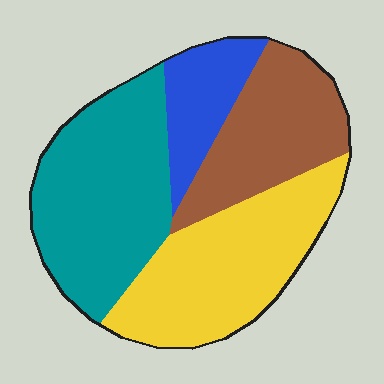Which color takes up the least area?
Blue, at roughly 10%.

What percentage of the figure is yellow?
Yellow covers 31% of the figure.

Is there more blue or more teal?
Teal.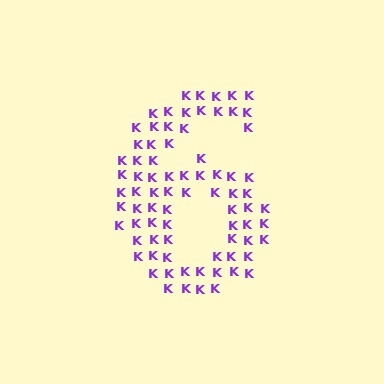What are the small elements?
The small elements are letter K's.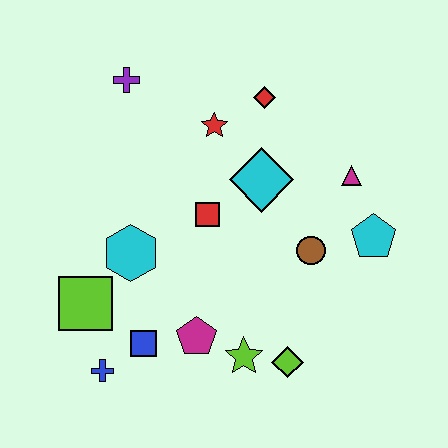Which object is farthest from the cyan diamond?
The blue cross is farthest from the cyan diamond.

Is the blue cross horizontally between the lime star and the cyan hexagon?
No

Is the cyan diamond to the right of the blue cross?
Yes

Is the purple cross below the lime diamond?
No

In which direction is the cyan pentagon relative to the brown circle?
The cyan pentagon is to the right of the brown circle.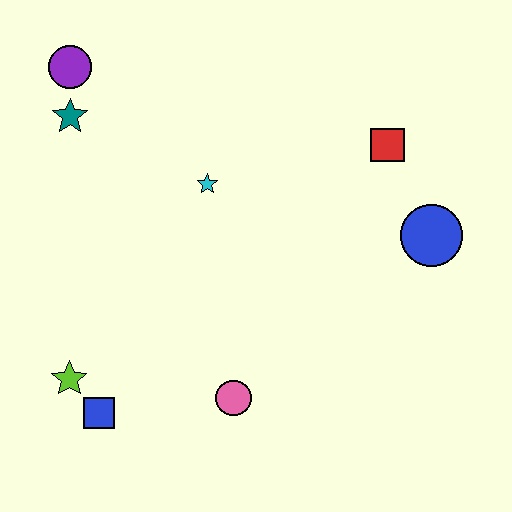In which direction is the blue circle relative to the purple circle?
The blue circle is to the right of the purple circle.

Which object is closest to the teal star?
The purple circle is closest to the teal star.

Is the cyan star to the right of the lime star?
Yes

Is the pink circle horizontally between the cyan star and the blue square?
No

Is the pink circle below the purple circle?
Yes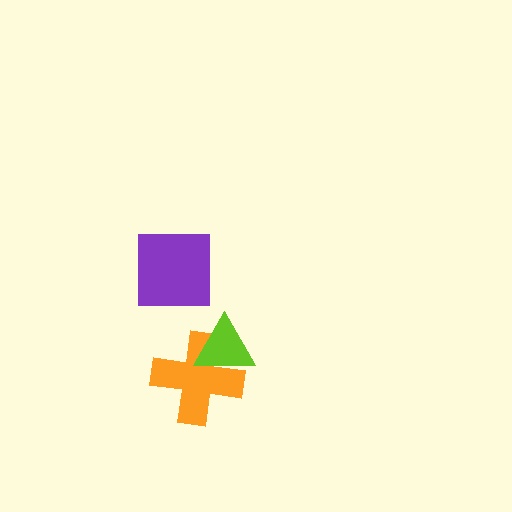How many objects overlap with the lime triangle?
1 object overlaps with the lime triangle.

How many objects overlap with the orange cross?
1 object overlaps with the orange cross.